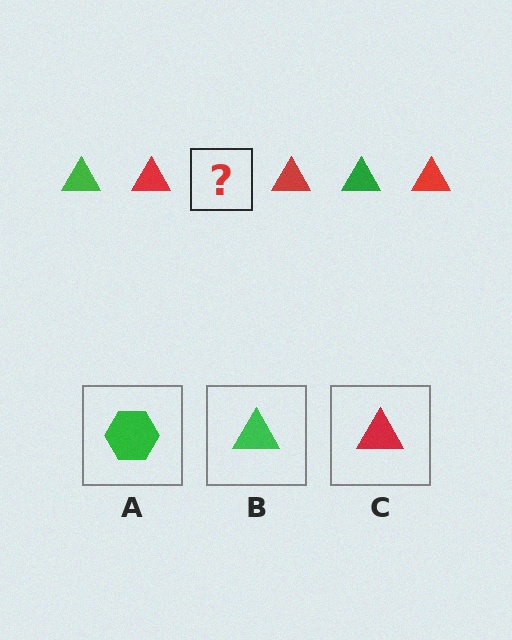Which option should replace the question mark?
Option B.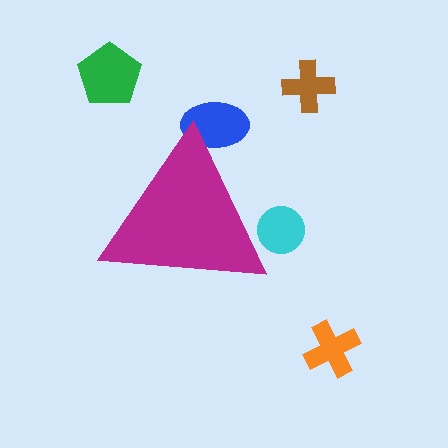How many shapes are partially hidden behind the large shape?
2 shapes are partially hidden.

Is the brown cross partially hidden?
No, the brown cross is fully visible.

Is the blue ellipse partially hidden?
Yes, the blue ellipse is partially hidden behind the magenta triangle.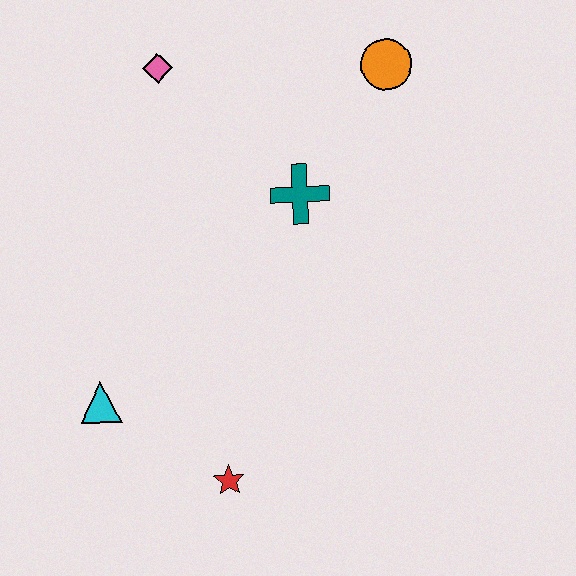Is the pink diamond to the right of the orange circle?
No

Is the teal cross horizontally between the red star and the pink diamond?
No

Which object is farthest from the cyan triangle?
The orange circle is farthest from the cyan triangle.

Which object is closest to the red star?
The cyan triangle is closest to the red star.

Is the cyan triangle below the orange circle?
Yes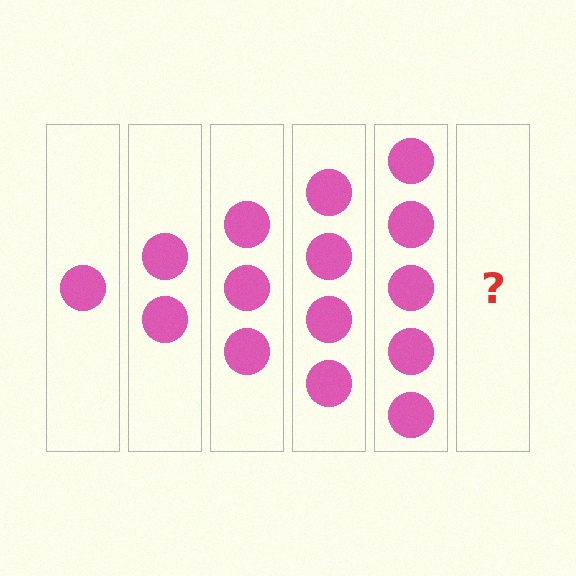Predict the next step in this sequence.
The next step is 6 circles.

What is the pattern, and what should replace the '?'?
The pattern is that each step adds one more circle. The '?' should be 6 circles.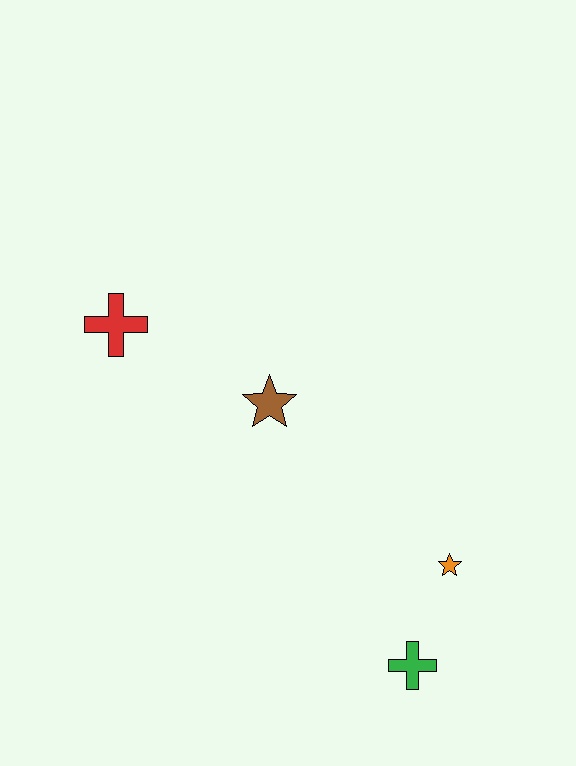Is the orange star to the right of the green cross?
Yes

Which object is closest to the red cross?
The brown star is closest to the red cross.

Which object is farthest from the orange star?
The red cross is farthest from the orange star.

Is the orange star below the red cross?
Yes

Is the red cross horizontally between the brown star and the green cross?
No